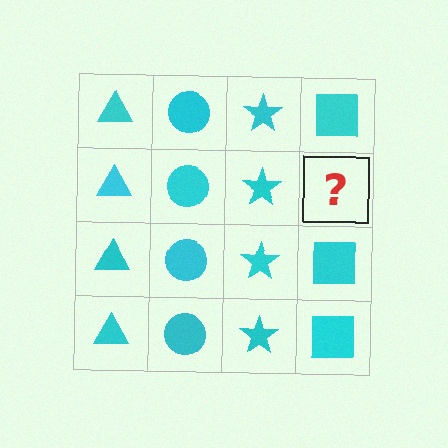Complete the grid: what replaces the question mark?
The question mark should be replaced with a cyan square.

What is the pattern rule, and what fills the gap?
The rule is that each column has a consistent shape. The gap should be filled with a cyan square.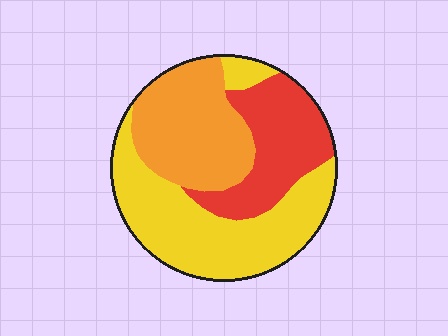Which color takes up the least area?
Red, at roughly 25%.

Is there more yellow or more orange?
Yellow.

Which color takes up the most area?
Yellow, at roughly 45%.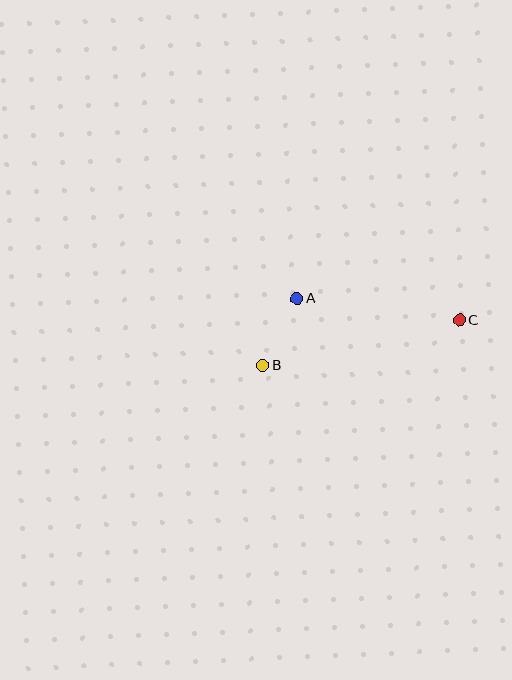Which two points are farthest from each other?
Points B and C are farthest from each other.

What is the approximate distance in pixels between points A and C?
The distance between A and C is approximately 164 pixels.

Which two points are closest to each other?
Points A and B are closest to each other.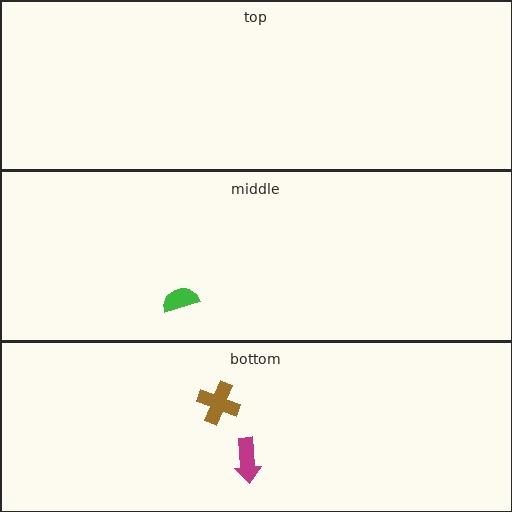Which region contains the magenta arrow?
The bottom region.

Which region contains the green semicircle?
The middle region.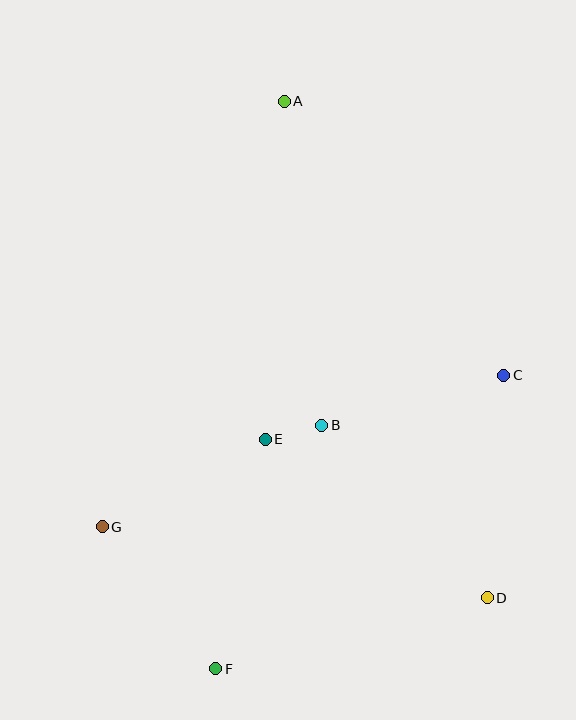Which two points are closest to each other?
Points B and E are closest to each other.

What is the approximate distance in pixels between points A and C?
The distance between A and C is approximately 351 pixels.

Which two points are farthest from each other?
Points A and F are farthest from each other.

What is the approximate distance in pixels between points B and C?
The distance between B and C is approximately 188 pixels.